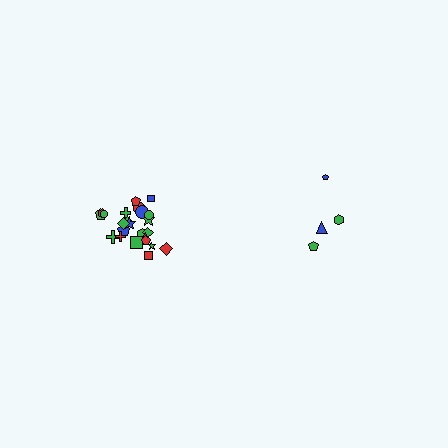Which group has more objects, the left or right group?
The left group.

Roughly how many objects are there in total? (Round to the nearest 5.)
Roughly 30 objects in total.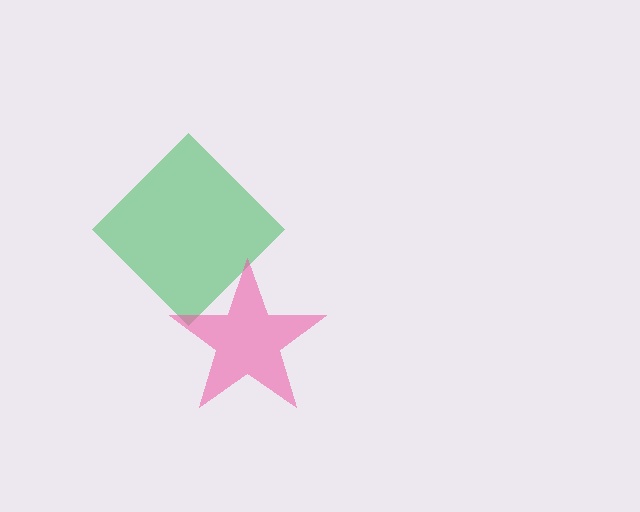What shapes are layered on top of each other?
The layered shapes are: a green diamond, a pink star.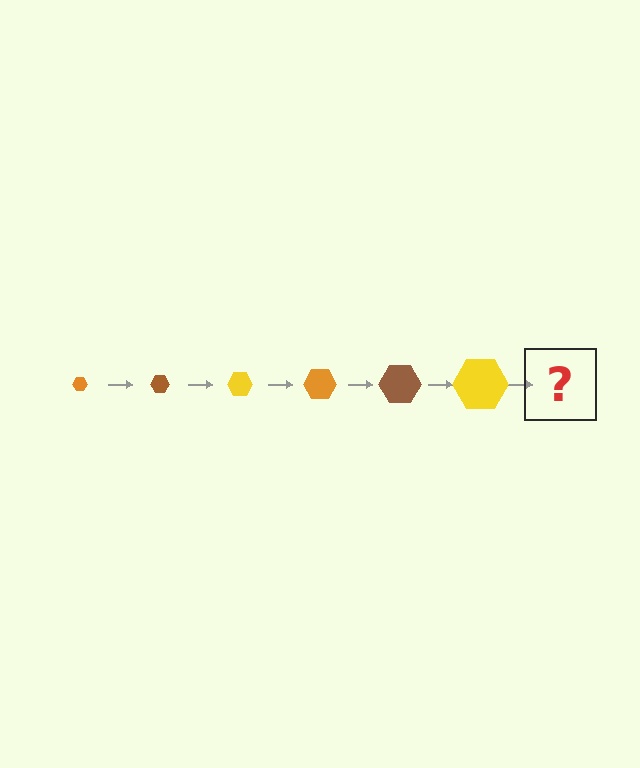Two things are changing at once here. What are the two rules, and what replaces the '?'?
The two rules are that the hexagon grows larger each step and the color cycles through orange, brown, and yellow. The '?' should be an orange hexagon, larger than the previous one.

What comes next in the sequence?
The next element should be an orange hexagon, larger than the previous one.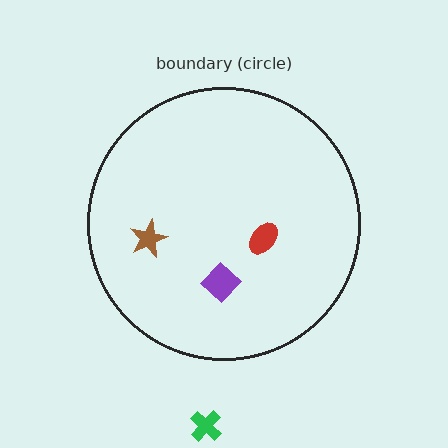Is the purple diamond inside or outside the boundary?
Inside.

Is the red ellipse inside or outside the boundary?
Inside.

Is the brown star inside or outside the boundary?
Inside.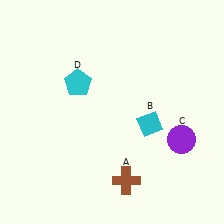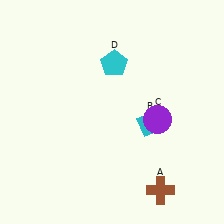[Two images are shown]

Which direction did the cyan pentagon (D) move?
The cyan pentagon (D) moved right.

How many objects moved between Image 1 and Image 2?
3 objects moved between the two images.